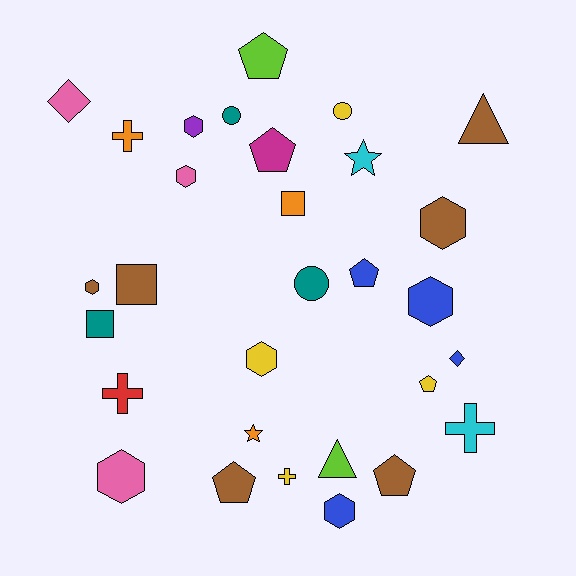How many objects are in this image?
There are 30 objects.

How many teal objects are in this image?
There are 3 teal objects.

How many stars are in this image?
There are 2 stars.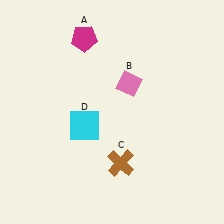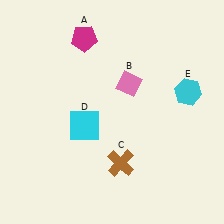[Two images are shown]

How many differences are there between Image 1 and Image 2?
There is 1 difference between the two images.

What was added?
A cyan hexagon (E) was added in Image 2.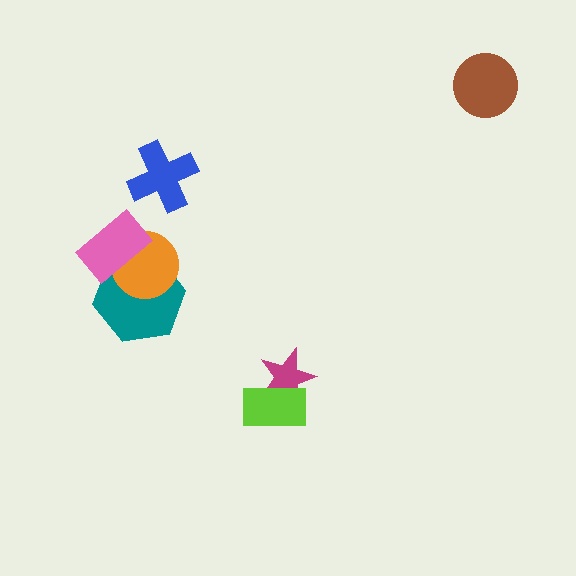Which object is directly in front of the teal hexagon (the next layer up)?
The orange circle is directly in front of the teal hexagon.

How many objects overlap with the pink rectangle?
2 objects overlap with the pink rectangle.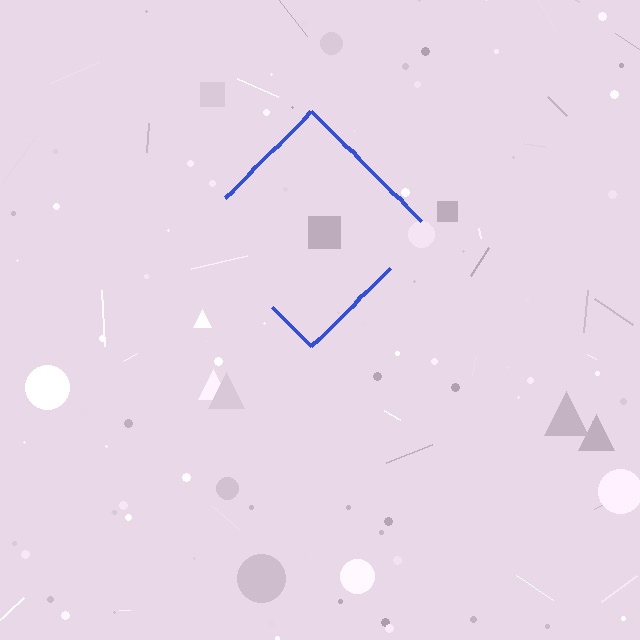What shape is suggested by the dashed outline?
The dashed outline suggests a diamond.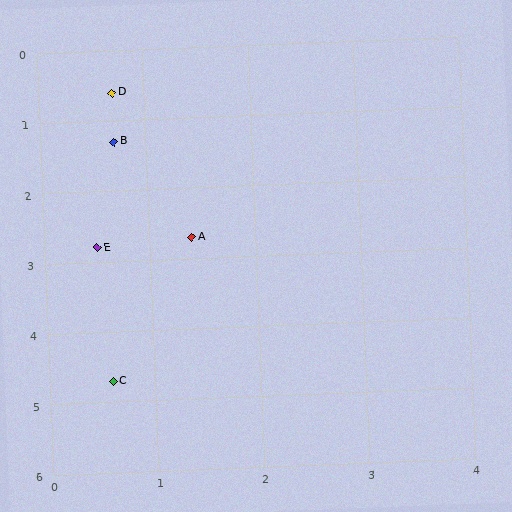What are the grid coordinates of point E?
Point E is at approximately (0.5, 2.8).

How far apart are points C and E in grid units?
Points C and E are about 1.9 grid units apart.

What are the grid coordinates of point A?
Point A is at approximately (1.4, 2.7).